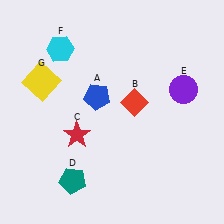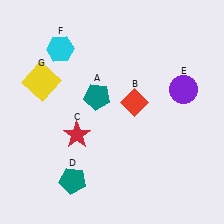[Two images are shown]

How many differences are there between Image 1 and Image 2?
There is 1 difference between the two images.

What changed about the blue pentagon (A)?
In Image 1, A is blue. In Image 2, it changed to teal.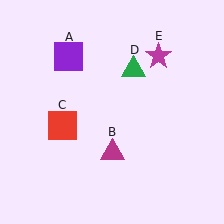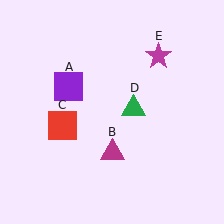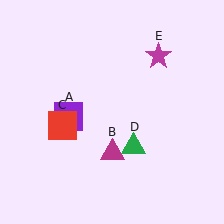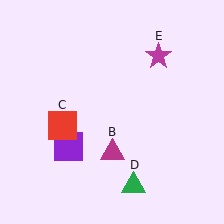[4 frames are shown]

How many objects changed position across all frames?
2 objects changed position: purple square (object A), green triangle (object D).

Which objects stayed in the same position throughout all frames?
Magenta triangle (object B) and red square (object C) and magenta star (object E) remained stationary.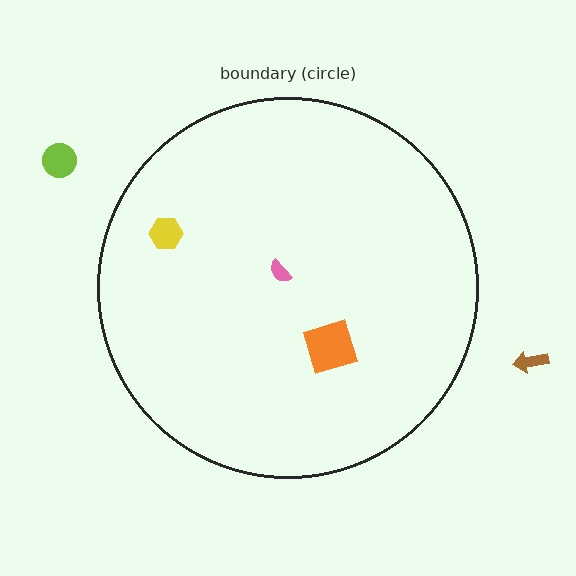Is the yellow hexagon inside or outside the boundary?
Inside.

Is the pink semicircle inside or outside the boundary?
Inside.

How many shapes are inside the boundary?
3 inside, 2 outside.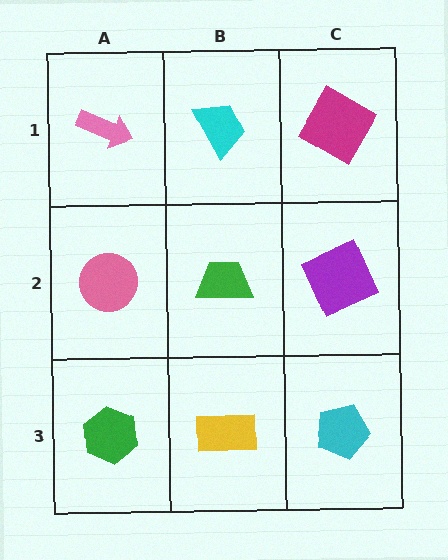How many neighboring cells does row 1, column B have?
3.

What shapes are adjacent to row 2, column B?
A cyan trapezoid (row 1, column B), a yellow rectangle (row 3, column B), a pink circle (row 2, column A), a purple square (row 2, column C).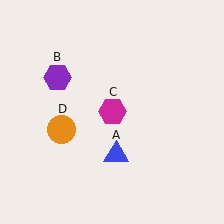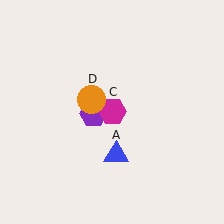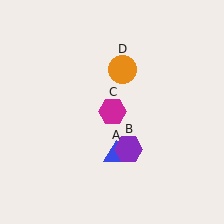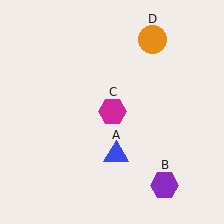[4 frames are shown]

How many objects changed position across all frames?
2 objects changed position: purple hexagon (object B), orange circle (object D).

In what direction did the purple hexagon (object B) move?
The purple hexagon (object B) moved down and to the right.